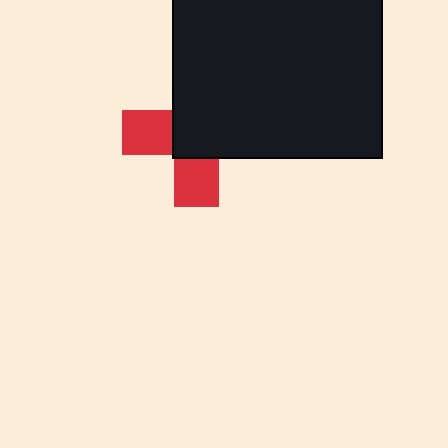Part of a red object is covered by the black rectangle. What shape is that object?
It is a cross.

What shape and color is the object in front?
The object in front is a black rectangle.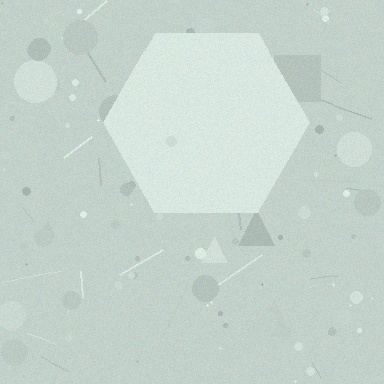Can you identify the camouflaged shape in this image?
The camouflaged shape is a hexagon.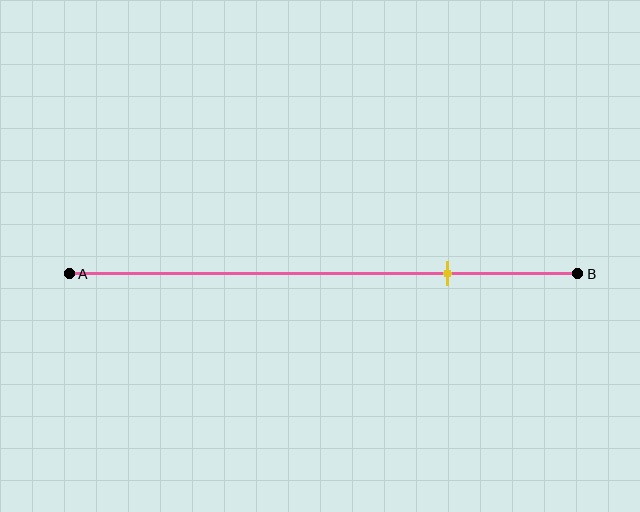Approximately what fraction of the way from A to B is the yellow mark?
The yellow mark is approximately 75% of the way from A to B.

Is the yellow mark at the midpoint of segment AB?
No, the mark is at about 75% from A, not at the 50% midpoint.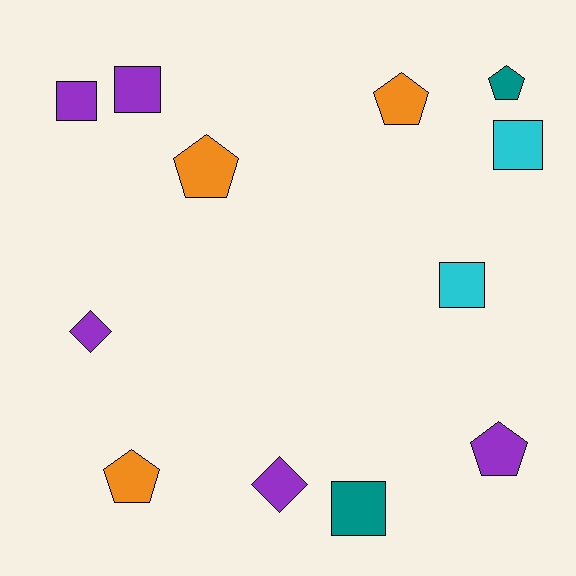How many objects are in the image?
There are 12 objects.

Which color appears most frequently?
Purple, with 5 objects.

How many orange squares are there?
There are no orange squares.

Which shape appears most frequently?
Square, with 5 objects.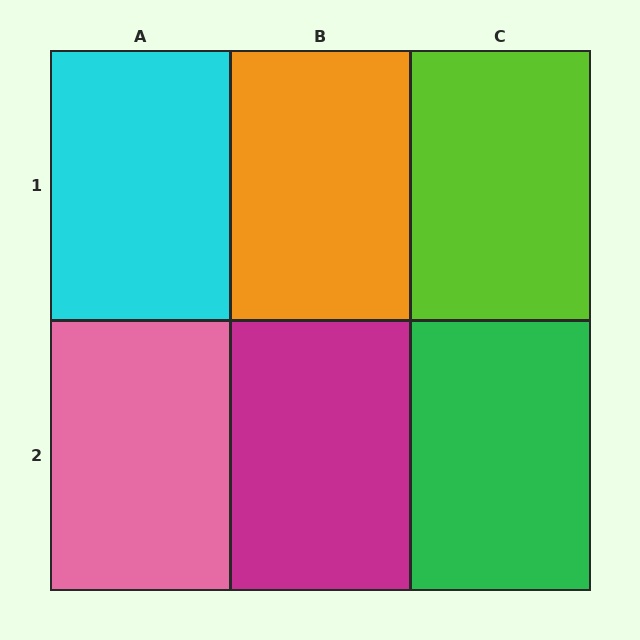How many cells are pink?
1 cell is pink.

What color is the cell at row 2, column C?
Green.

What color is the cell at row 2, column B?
Magenta.